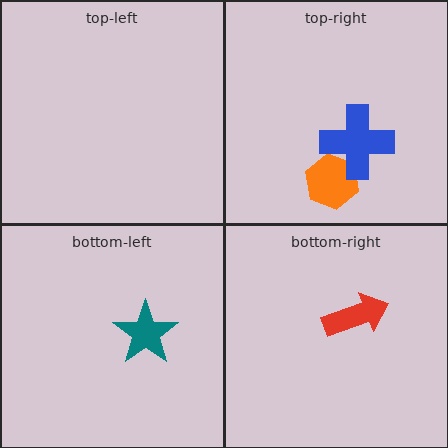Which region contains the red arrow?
The bottom-right region.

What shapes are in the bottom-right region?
The red arrow.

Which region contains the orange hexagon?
The top-right region.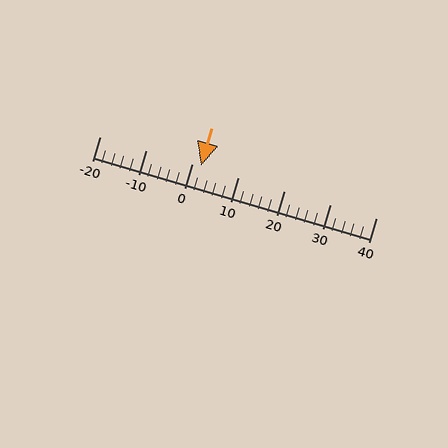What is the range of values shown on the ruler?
The ruler shows values from -20 to 40.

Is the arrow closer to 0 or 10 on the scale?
The arrow is closer to 0.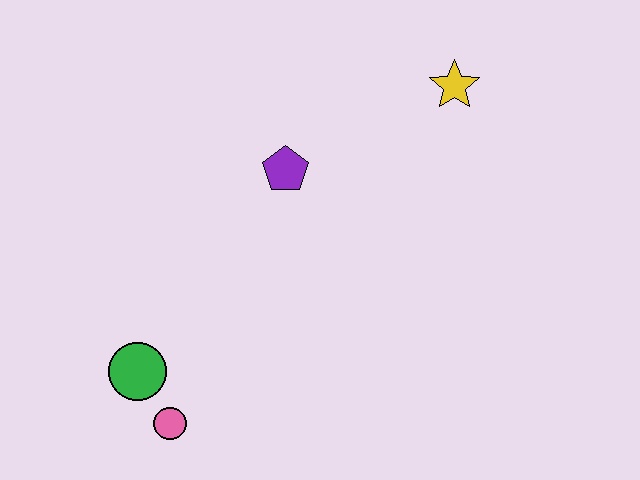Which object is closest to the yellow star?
The purple pentagon is closest to the yellow star.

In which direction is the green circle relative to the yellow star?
The green circle is to the left of the yellow star.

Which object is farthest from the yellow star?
The pink circle is farthest from the yellow star.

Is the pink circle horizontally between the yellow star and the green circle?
Yes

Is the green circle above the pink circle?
Yes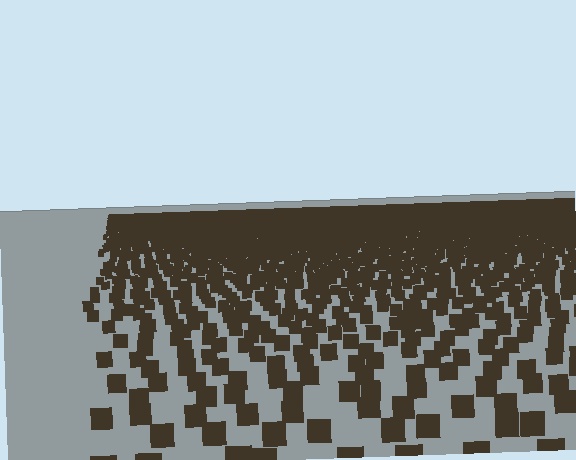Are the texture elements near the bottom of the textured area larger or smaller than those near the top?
Larger. Near the bottom, elements are closer to the viewer and appear at a bigger on-screen size.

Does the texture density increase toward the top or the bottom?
Density increases toward the top.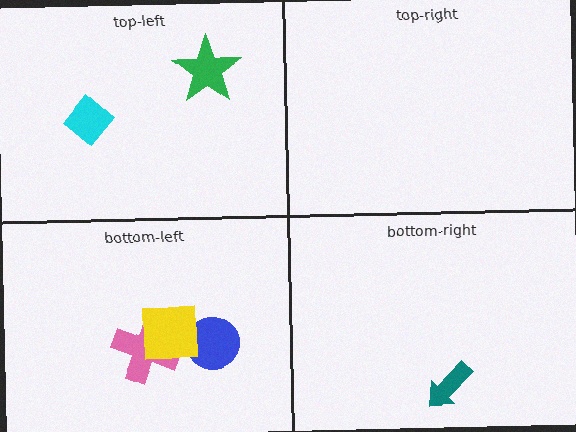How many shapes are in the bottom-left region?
3.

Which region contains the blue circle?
The bottom-left region.